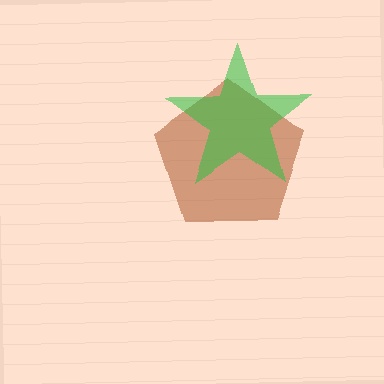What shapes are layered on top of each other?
The layered shapes are: a brown pentagon, a green star.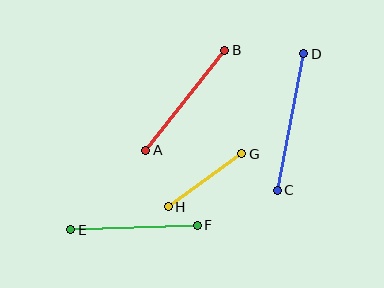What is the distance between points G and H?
The distance is approximately 91 pixels.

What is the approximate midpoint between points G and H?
The midpoint is at approximately (205, 180) pixels.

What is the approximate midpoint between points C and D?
The midpoint is at approximately (291, 122) pixels.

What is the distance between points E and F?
The distance is approximately 127 pixels.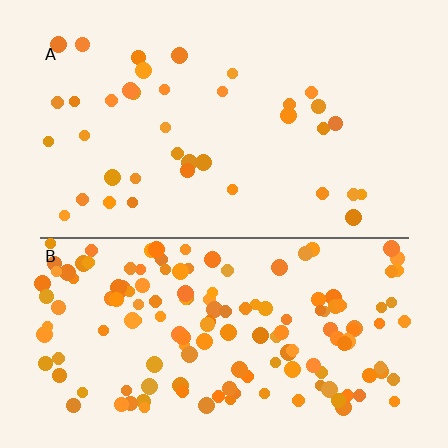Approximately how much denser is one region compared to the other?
Approximately 3.9× — region B over region A.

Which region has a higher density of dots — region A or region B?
B (the bottom).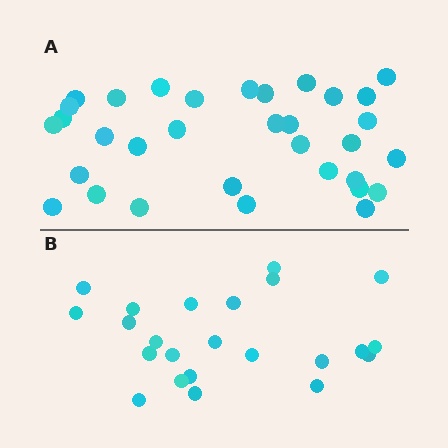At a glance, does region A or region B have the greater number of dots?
Region A (the top region) has more dots.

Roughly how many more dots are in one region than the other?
Region A has roughly 10 or so more dots than region B.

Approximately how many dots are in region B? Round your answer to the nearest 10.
About 20 dots. (The exact count is 23, which rounds to 20.)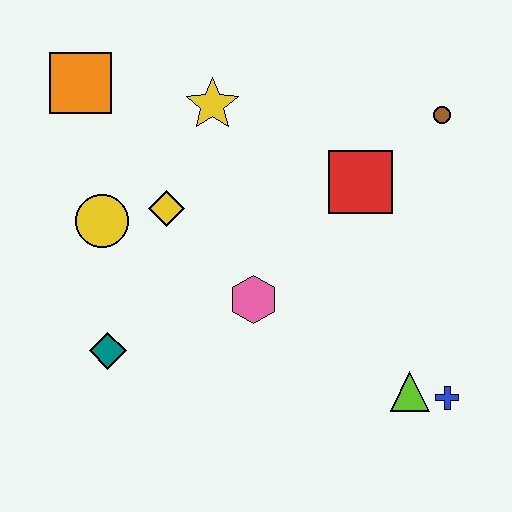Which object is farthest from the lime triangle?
The orange square is farthest from the lime triangle.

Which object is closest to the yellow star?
The yellow diamond is closest to the yellow star.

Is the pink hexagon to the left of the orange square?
No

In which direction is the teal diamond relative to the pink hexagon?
The teal diamond is to the left of the pink hexagon.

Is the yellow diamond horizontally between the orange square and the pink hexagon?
Yes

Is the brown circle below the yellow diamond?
No